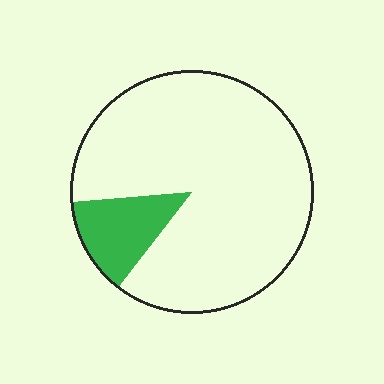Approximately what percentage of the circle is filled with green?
Approximately 15%.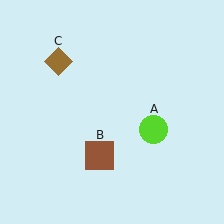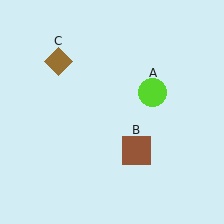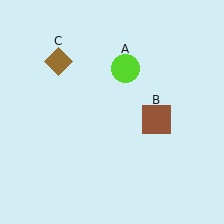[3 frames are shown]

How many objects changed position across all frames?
2 objects changed position: lime circle (object A), brown square (object B).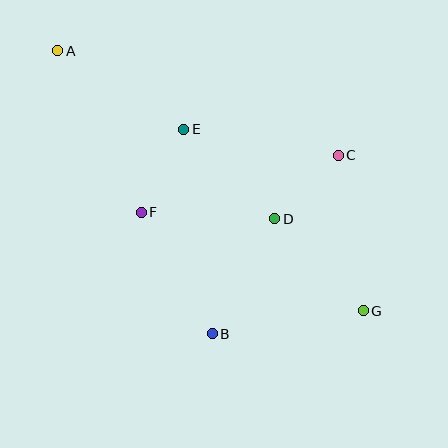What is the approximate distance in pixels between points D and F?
The distance between D and F is approximately 133 pixels.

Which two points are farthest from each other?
Points A and G are farthest from each other.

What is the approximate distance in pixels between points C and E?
The distance between C and E is approximately 157 pixels.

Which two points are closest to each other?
Points C and D are closest to each other.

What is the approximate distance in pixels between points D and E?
The distance between D and E is approximately 128 pixels.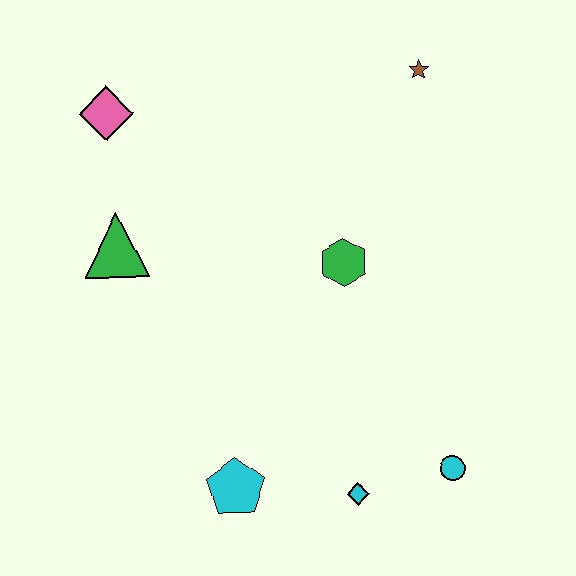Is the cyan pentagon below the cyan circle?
Yes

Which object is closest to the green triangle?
The pink diamond is closest to the green triangle.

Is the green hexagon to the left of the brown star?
Yes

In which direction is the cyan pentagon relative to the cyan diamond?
The cyan pentagon is to the left of the cyan diamond.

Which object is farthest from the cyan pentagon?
The brown star is farthest from the cyan pentagon.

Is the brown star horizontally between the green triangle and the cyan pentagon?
No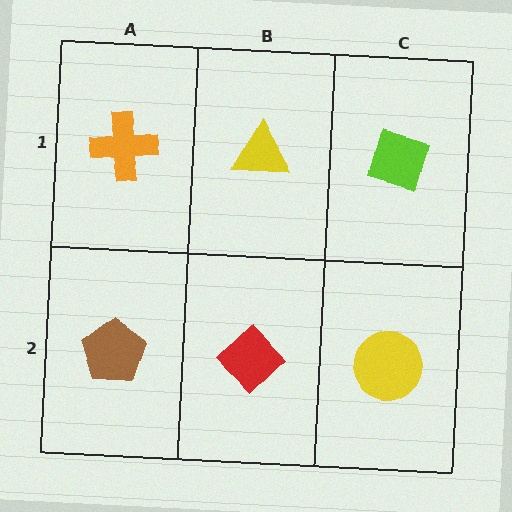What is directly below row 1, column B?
A red diamond.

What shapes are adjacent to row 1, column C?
A yellow circle (row 2, column C), a yellow triangle (row 1, column B).